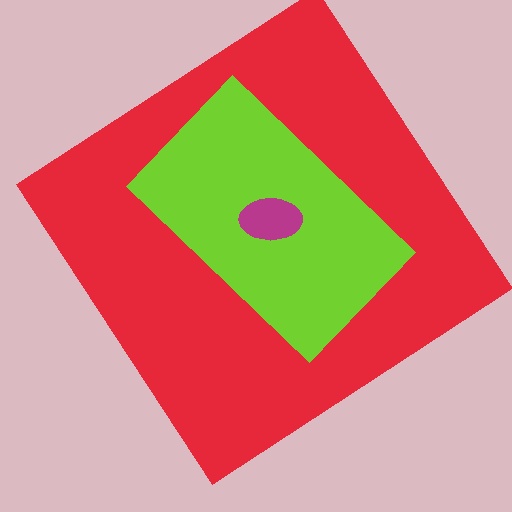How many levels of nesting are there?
3.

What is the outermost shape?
The red diamond.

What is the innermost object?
The magenta ellipse.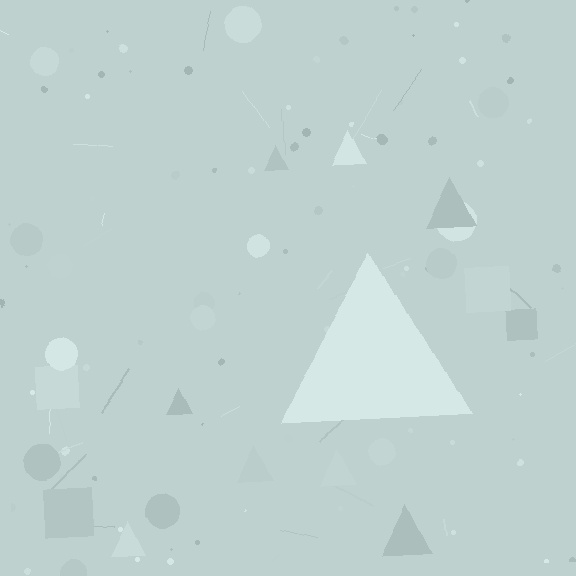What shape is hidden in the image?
A triangle is hidden in the image.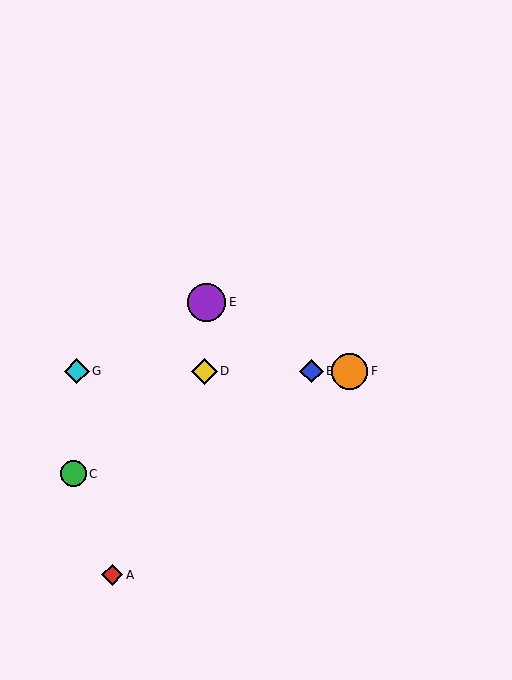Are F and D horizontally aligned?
Yes, both are at y≈371.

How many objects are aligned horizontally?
4 objects (B, D, F, G) are aligned horizontally.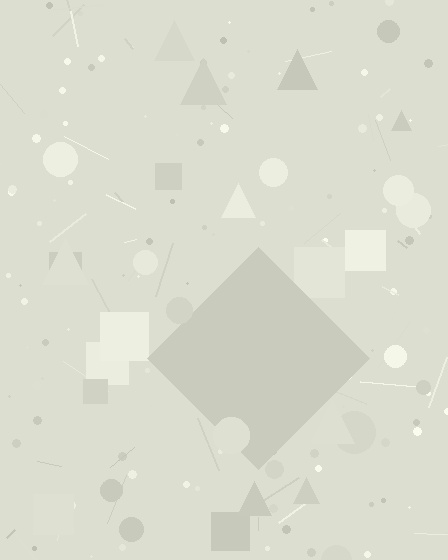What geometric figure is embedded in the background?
A diamond is embedded in the background.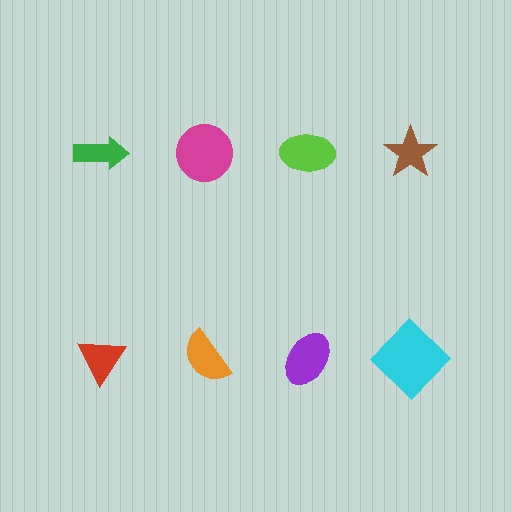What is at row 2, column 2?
An orange semicircle.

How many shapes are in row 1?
4 shapes.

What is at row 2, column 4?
A cyan diamond.